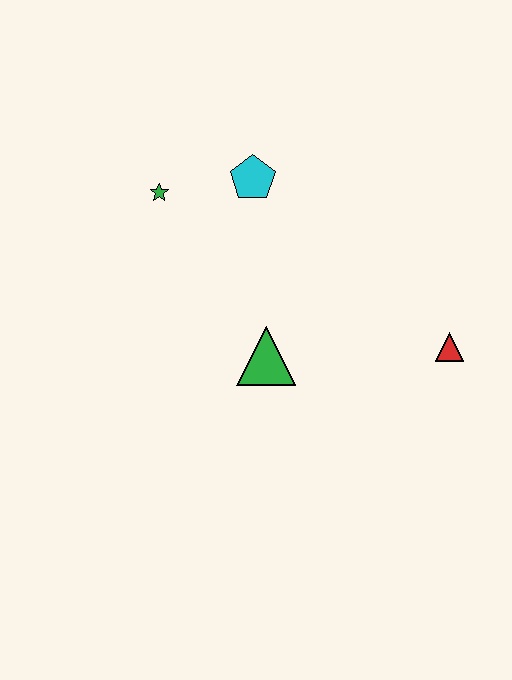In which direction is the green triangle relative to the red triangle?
The green triangle is to the left of the red triangle.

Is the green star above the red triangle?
Yes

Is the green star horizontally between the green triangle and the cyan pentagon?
No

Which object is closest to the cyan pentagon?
The green star is closest to the cyan pentagon.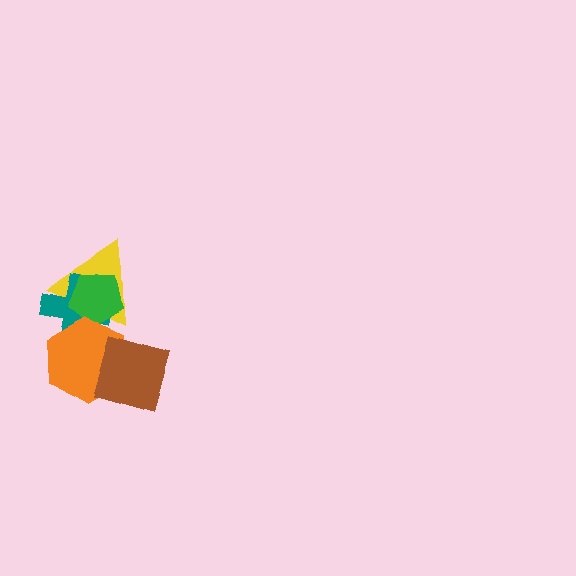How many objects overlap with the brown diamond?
1 object overlaps with the brown diamond.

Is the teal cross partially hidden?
Yes, it is partially covered by another shape.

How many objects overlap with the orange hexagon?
4 objects overlap with the orange hexagon.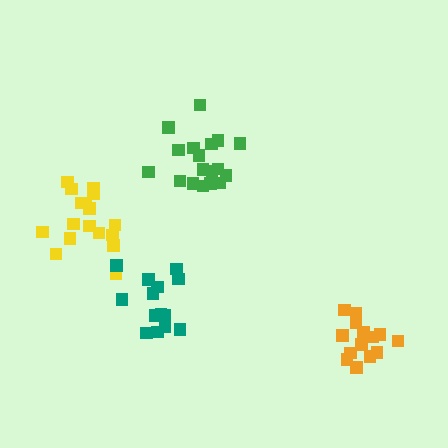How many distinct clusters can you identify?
There are 4 distinct clusters.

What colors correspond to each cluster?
The clusters are colored: green, yellow, teal, orange.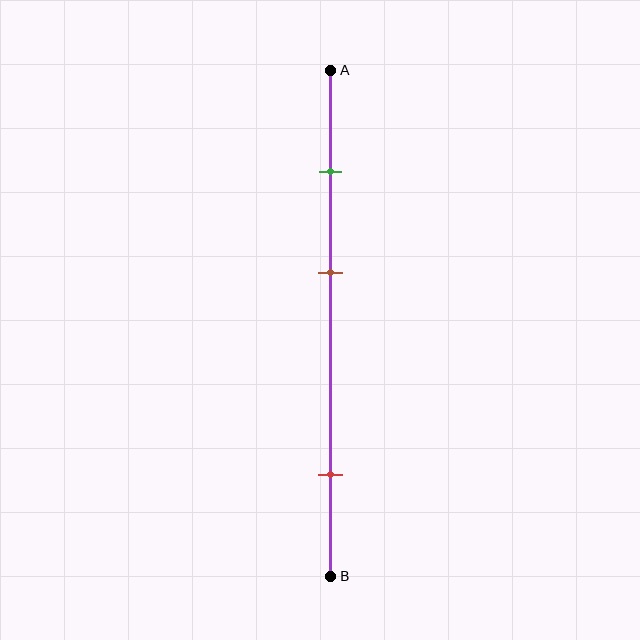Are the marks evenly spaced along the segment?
No, the marks are not evenly spaced.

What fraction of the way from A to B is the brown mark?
The brown mark is approximately 40% (0.4) of the way from A to B.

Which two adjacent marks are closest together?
The green and brown marks are the closest adjacent pair.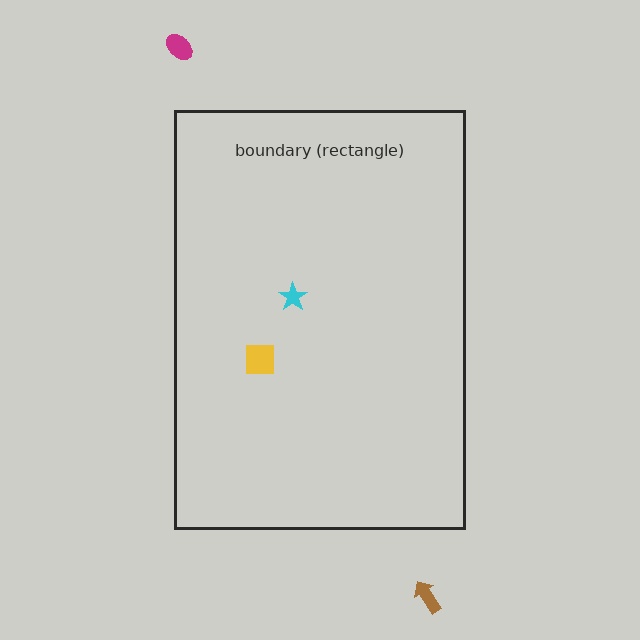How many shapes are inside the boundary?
2 inside, 2 outside.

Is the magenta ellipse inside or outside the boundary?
Outside.